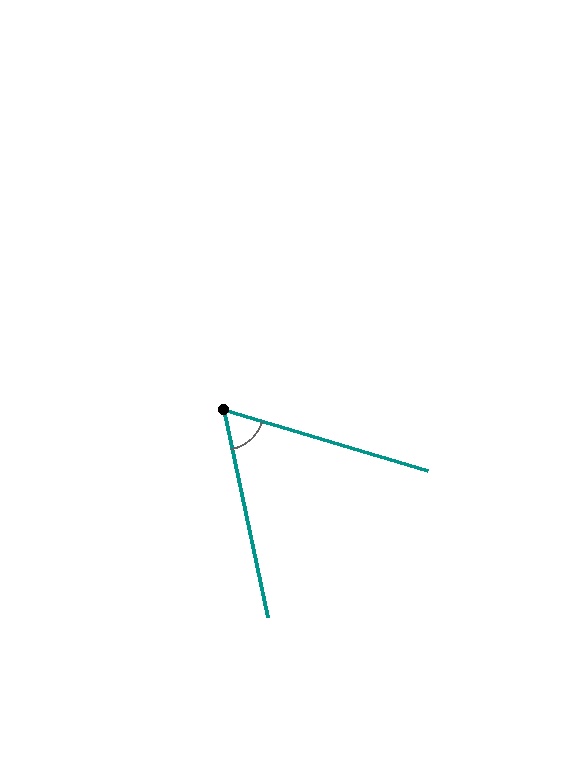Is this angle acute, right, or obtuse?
It is acute.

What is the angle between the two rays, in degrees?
Approximately 62 degrees.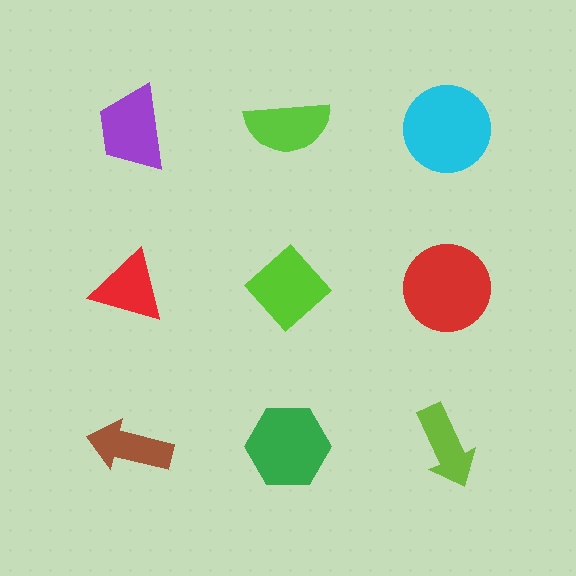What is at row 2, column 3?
A red circle.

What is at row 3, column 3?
A lime arrow.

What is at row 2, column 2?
A lime diamond.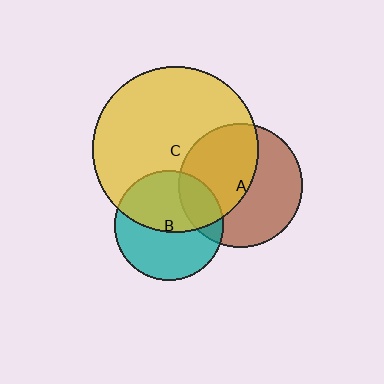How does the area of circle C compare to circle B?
Approximately 2.3 times.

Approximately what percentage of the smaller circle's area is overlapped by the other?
Approximately 50%.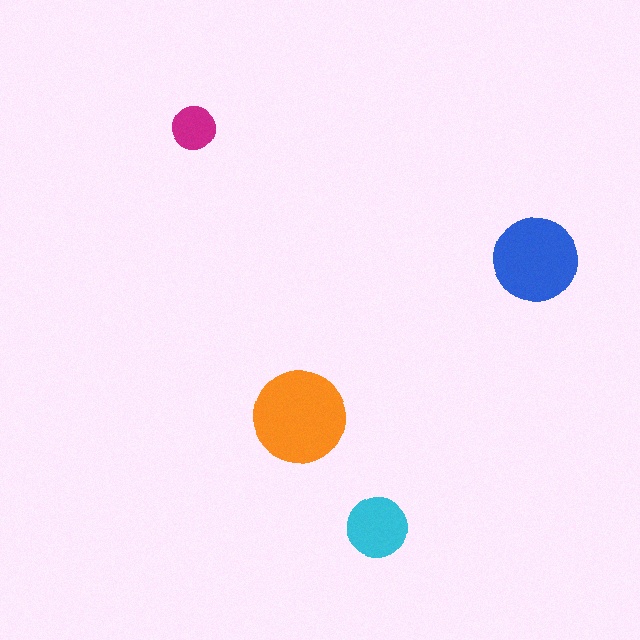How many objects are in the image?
There are 4 objects in the image.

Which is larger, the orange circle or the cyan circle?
The orange one.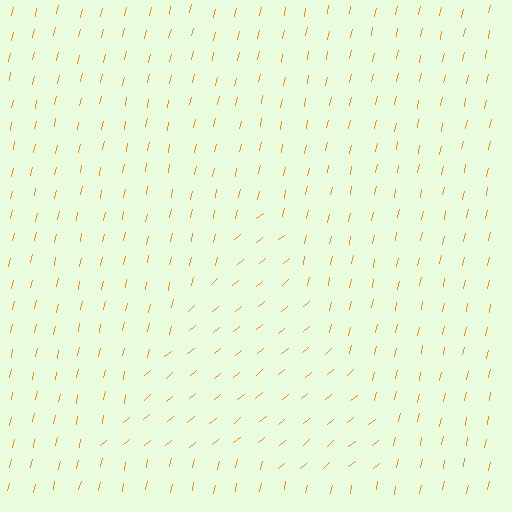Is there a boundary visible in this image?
Yes, there is a texture boundary formed by a change in line orientation.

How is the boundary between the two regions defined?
The boundary is defined purely by a change in line orientation (approximately 38 degrees difference). All lines are the same color and thickness.